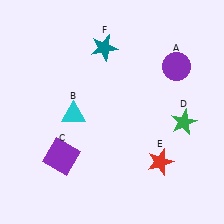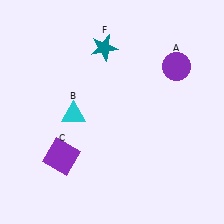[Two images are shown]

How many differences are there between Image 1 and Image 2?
There are 2 differences between the two images.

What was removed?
The green star (D), the red star (E) were removed in Image 2.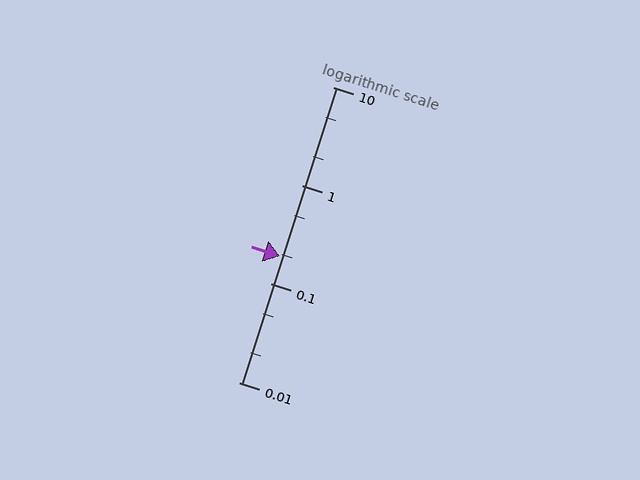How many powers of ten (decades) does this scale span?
The scale spans 3 decades, from 0.01 to 10.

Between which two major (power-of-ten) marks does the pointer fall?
The pointer is between 0.1 and 1.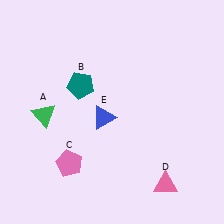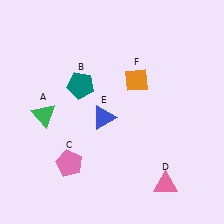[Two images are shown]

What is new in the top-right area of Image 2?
An orange diamond (F) was added in the top-right area of Image 2.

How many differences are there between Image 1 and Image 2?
There is 1 difference between the two images.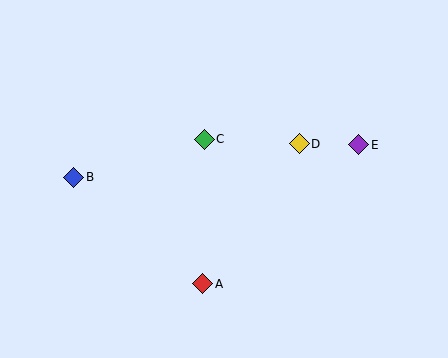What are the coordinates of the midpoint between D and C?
The midpoint between D and C is at (252, 142).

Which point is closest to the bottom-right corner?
Point E is closest to the bottom-right corner.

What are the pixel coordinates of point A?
Point A is at (203, 284).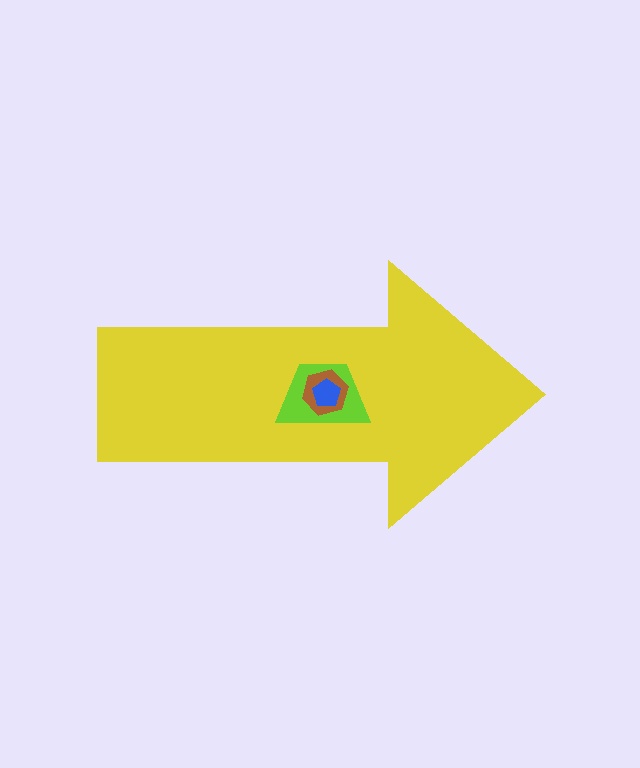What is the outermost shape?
The yellow arrow.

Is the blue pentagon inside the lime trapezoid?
Yes.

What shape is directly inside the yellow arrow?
The lime trapezoid.